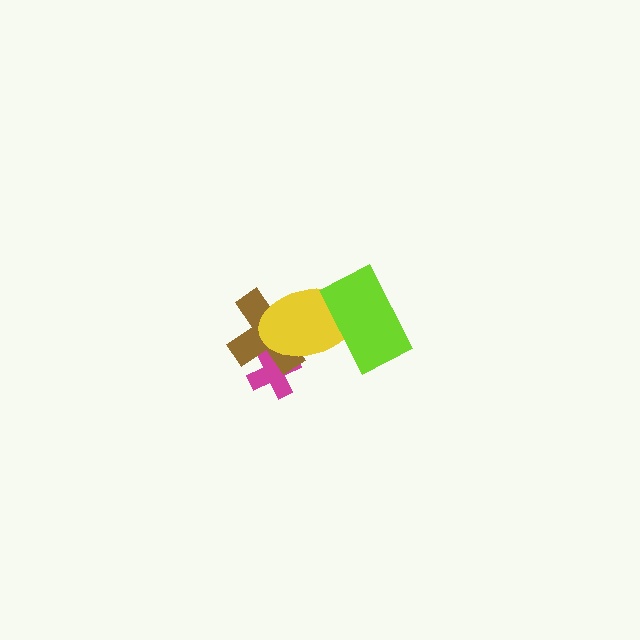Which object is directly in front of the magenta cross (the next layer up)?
The brown cross is directly in front of the magenta cross.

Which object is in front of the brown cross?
The yellow ellipse is in front of the brown cross.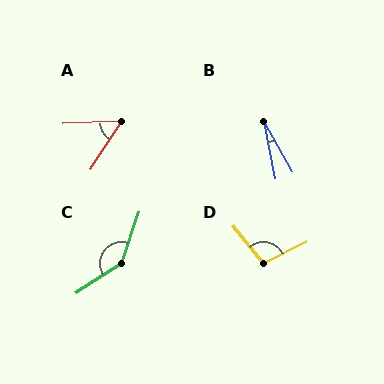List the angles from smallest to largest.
B (18°), A (54°), D (103°), C (141°).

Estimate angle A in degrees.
Approximately 54 degrees.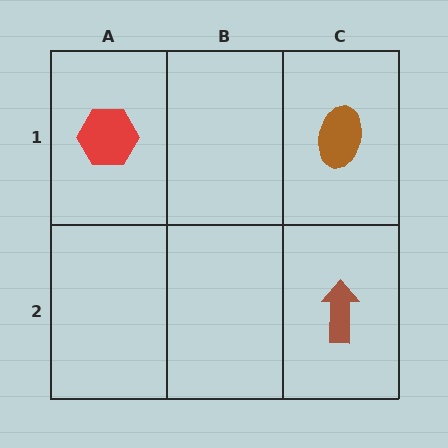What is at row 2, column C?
A brown arrow.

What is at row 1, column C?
A brown ellipse.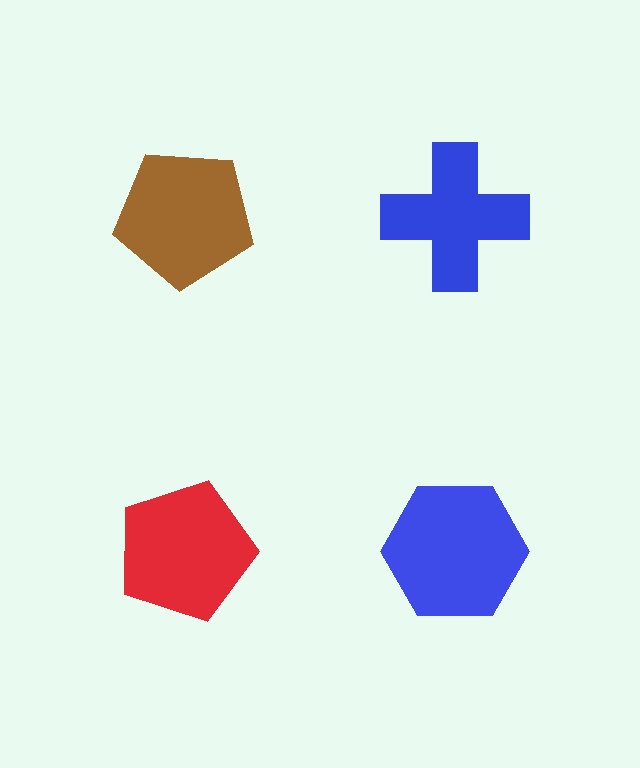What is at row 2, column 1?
A red pentagon.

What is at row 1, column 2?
A blue cross.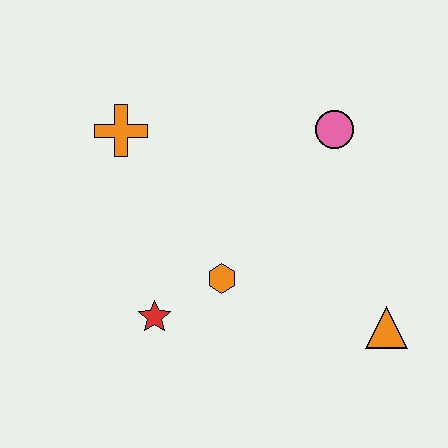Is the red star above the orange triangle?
Yes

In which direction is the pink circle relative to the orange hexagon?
The pink circle is above the orange hexagon.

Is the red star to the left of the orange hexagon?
Yes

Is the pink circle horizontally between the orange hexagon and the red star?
No